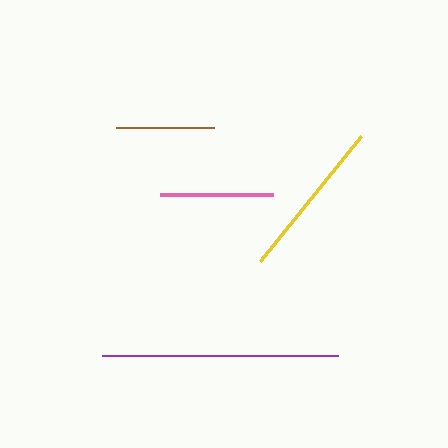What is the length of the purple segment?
The purple segment is approximately 237 pixels long.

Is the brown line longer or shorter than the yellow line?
The yellow line is longer than the brown line.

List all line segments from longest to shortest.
From longest to shortest: purple, yellow, pink, brown.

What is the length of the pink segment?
The pink segment is approximately 113 pixels long.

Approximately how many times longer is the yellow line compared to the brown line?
The yellow line is approximately 1.6 times the length of the brown line.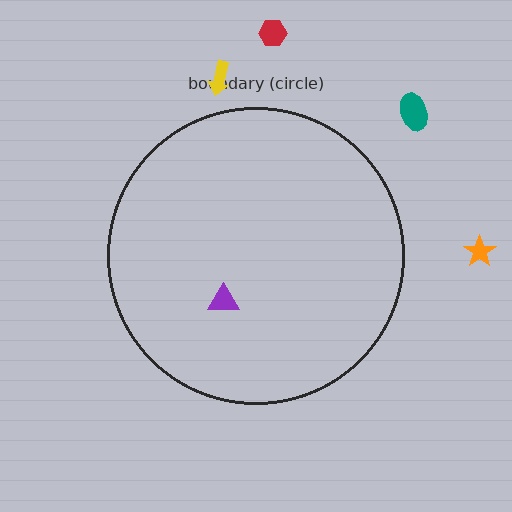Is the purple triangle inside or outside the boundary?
Inside.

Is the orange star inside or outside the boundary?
Outside.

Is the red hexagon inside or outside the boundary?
Outside.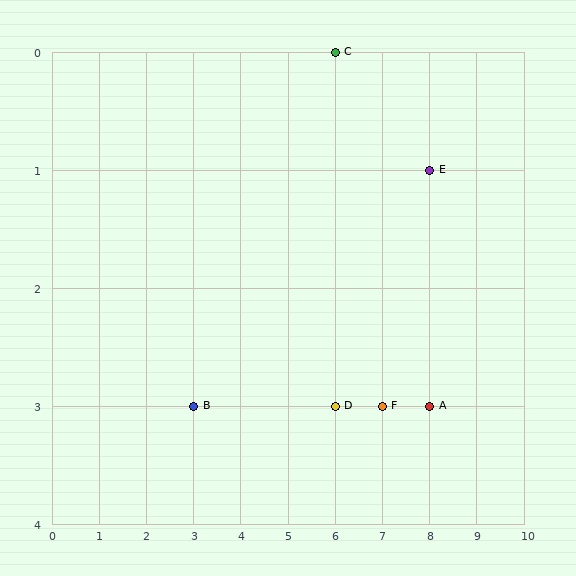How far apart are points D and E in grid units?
Points D and E are 2 columns and 2 rows apart (about 2.8 grid units diagonally).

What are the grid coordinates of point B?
Point B is at grid coordinates (3, 3).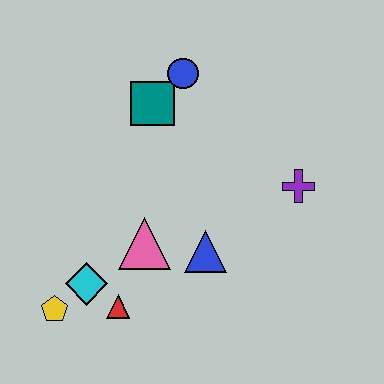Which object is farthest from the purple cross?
The yellow pentagon is farthest from the purple cross.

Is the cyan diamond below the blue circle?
Yes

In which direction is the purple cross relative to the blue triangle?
The purple cross is to the right of the blue triangle.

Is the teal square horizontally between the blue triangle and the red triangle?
Yes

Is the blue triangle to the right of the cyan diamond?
Yes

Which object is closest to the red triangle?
The cyan diamond is closest to the red triangle.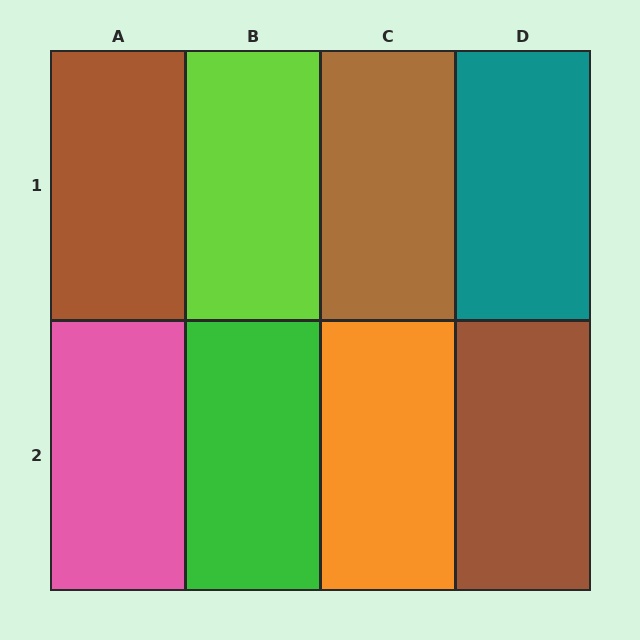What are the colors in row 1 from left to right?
Brown, lime, brown, teal.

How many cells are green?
1 cell is green.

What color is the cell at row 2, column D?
Brown.